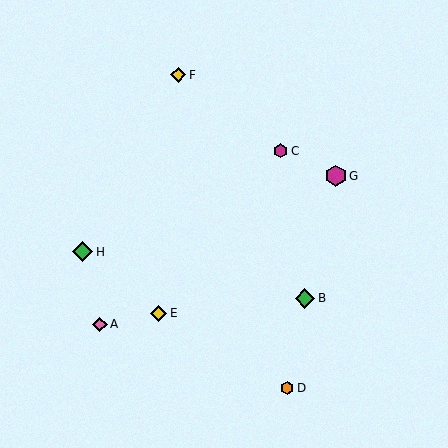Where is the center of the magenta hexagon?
The center of the magenta hexagon is at (281, 151).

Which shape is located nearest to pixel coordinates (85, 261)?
The green diamond (labeled H) at (83, 252) is nearest to that location.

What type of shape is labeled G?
Shape G is a magenta hexagon.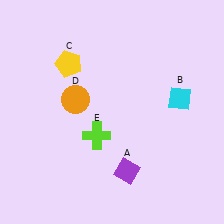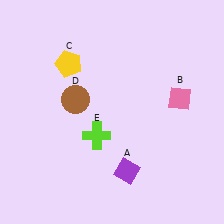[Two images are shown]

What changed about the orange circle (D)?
In Image 1, D is orange. In Image 2, it changed to brown.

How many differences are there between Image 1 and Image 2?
There are 2 differences between the two images.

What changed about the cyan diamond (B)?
In Image 1, B is cyan. In Image 2, it changed to pink.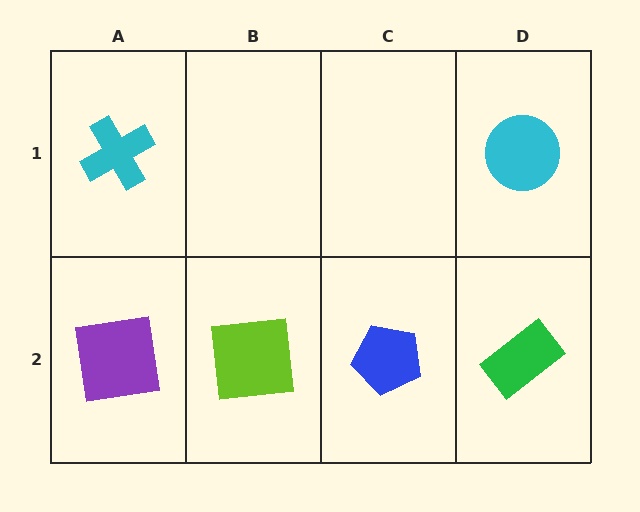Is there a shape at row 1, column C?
No, that cell is empty.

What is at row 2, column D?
A green rectangle.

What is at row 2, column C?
A blue pentagon.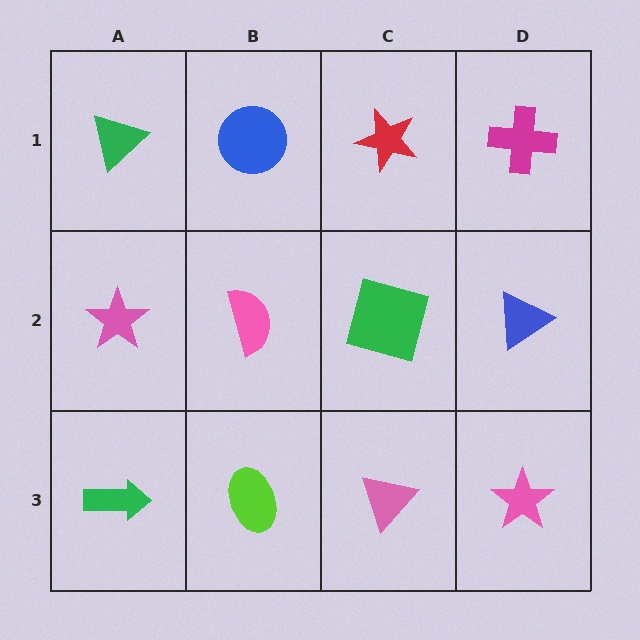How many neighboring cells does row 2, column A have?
3.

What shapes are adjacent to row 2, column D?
A magenta cross (row 1, column D), a pink star (row 3, column D), a green square (row 2, column C).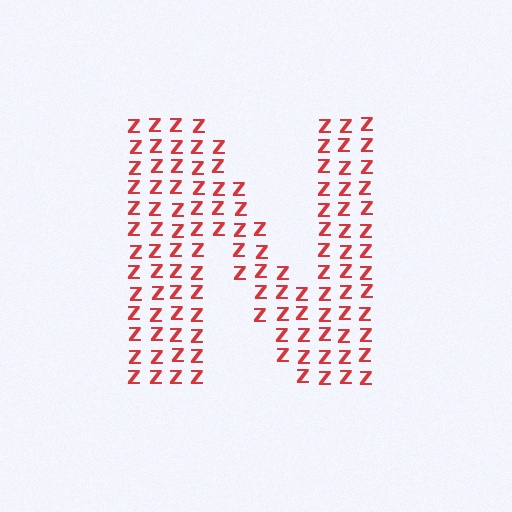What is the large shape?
The large shape is the letter N.